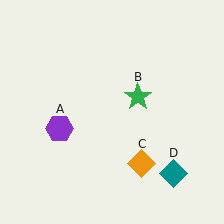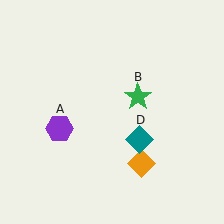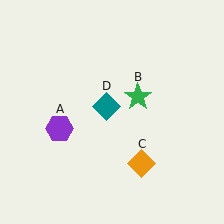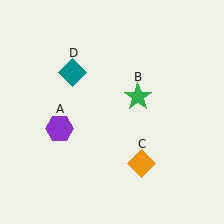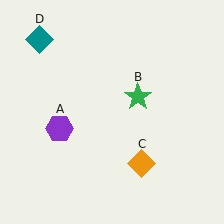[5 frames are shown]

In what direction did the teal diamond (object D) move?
The teal diamond (object D) moved up and to the left.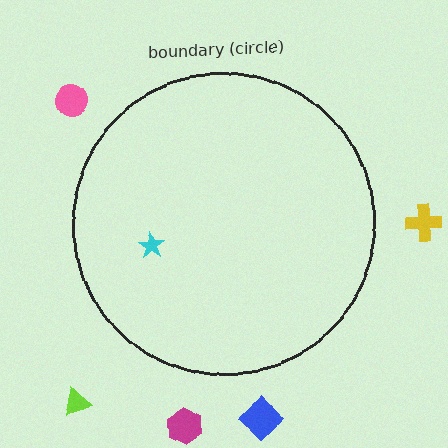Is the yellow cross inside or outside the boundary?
Outside.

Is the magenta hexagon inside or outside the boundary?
Outside.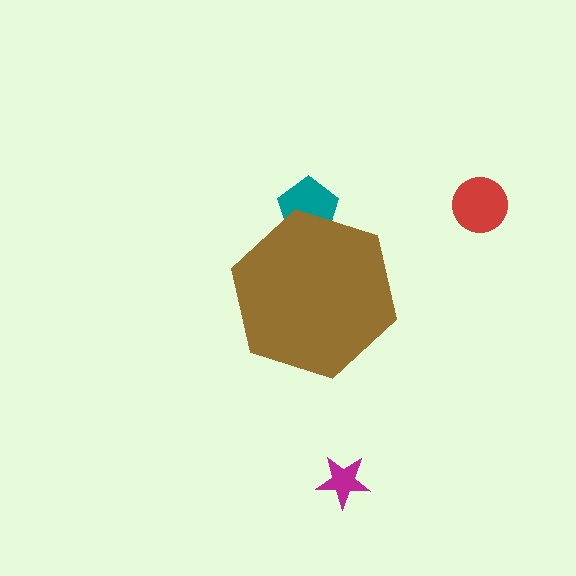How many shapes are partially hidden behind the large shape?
1 shape is partially hidden.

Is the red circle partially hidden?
No, the red circle is fully visible.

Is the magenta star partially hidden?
No, the magenta star is fully visible.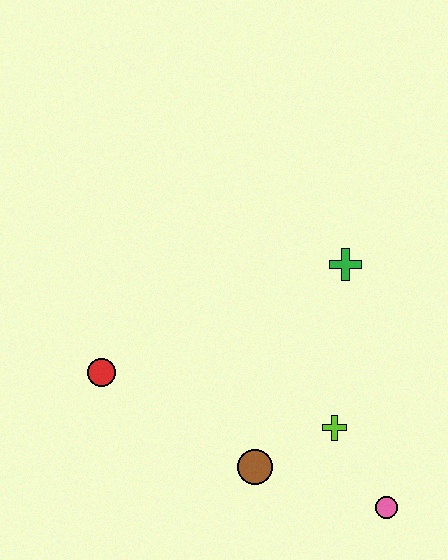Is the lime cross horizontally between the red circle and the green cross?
Yes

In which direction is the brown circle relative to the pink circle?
The brown circle is to the left of the pink circle.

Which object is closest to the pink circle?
The lime cross is closest to the pink circle.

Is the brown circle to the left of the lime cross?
Yes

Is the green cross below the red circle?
No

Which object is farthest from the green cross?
The red circle is farthest from the green cross.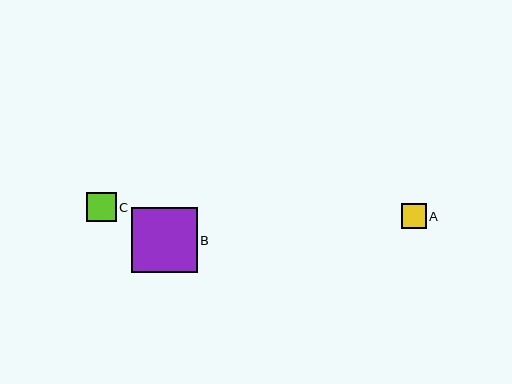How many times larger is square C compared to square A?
Square C is approximately 1.2 times the size of square A.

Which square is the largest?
Square B is the largest with a size of approximately 66 pixels.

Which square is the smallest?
Square A is the smallest with a size of approximately 25 pixels.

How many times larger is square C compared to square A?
Square C is approximately 1.2 times the size of square A.